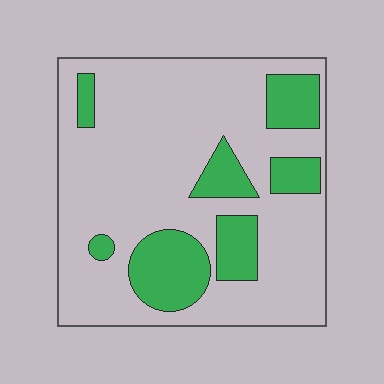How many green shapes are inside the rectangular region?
7.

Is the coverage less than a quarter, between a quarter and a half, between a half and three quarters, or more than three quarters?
Less than a quarter.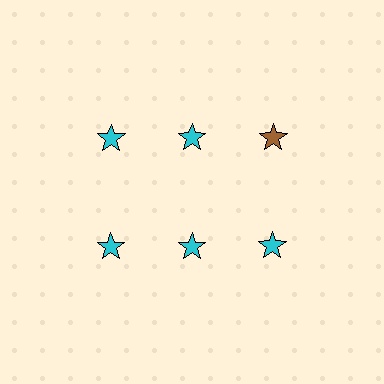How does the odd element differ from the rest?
It has a different color: brown instead of cyan.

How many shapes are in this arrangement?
There are 6 shapes arranged in a grid pattern.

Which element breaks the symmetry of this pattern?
The brown star in the top row, center column breaks the symmetry. All other shapes are cyan stars.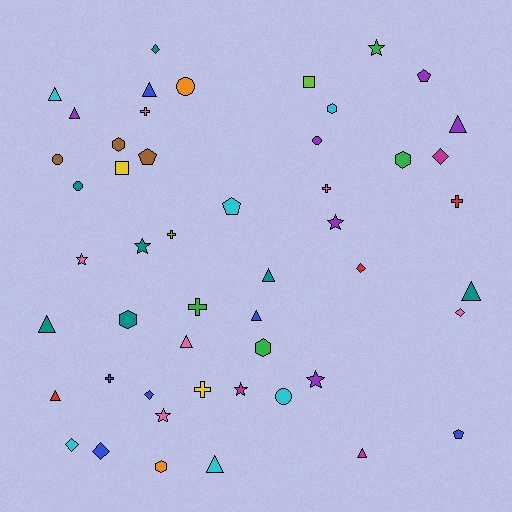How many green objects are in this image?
There are 4 green objects.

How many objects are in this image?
There are 50 objects.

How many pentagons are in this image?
There are 4 pentagons.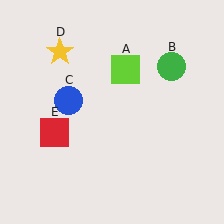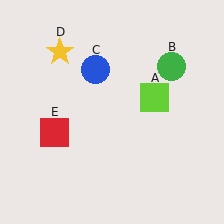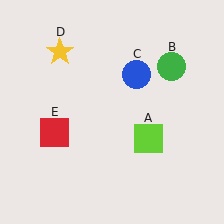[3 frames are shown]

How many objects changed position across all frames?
2 objects changed position: lime square (object A), blue circle (object C).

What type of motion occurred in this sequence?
The lime square (object A), blue circle (object C) rotated clockwise around the center of the scene.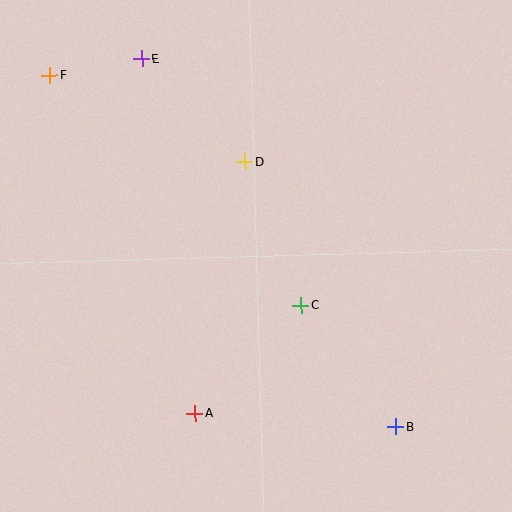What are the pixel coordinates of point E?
Point E is at (142, 59).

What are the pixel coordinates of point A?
Point A is at (195, 413).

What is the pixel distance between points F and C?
The distance between F and C is 341 pixels.